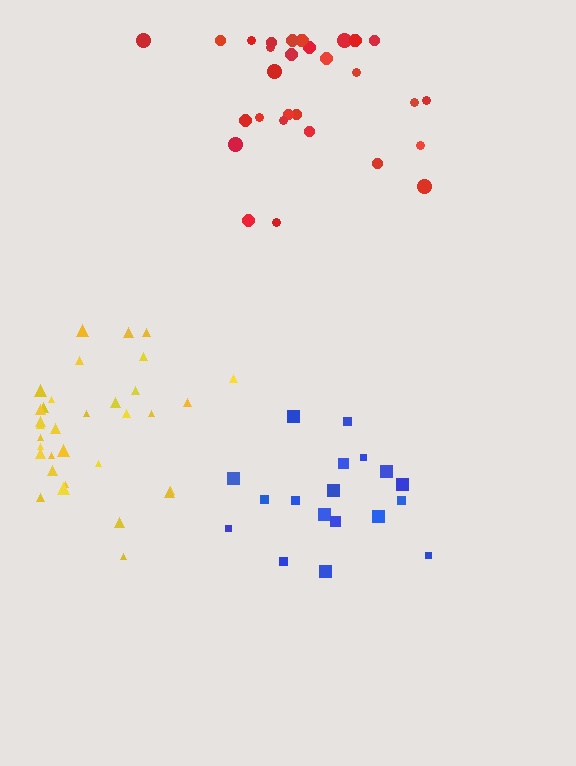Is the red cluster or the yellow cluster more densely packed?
Yellow.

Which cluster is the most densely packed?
Yellow.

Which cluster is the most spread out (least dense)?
Blue.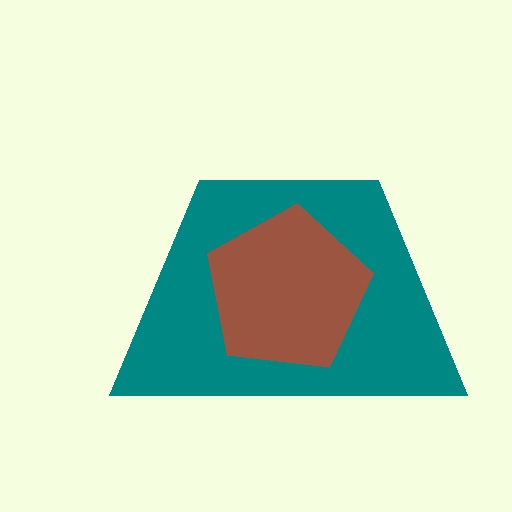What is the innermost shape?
The brown pentagon.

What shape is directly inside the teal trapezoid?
The brown pentagon.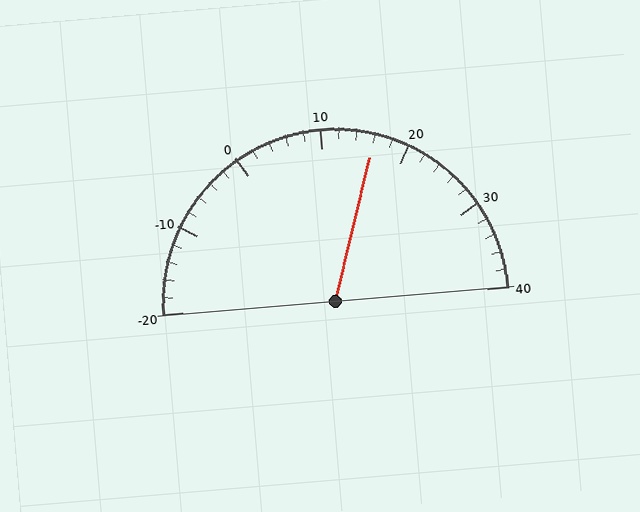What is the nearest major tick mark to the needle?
The nearest major tick mark is 20.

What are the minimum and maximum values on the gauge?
The gauge ranges from -20 to 40.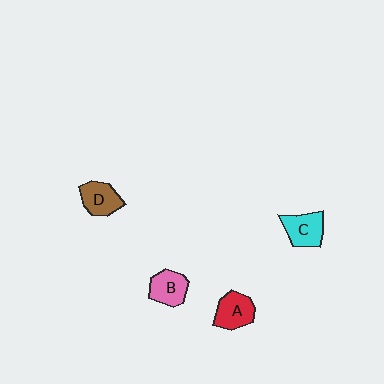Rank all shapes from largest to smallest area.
From largest to smallest: C (cyan), A (red), D (brown), B (pink).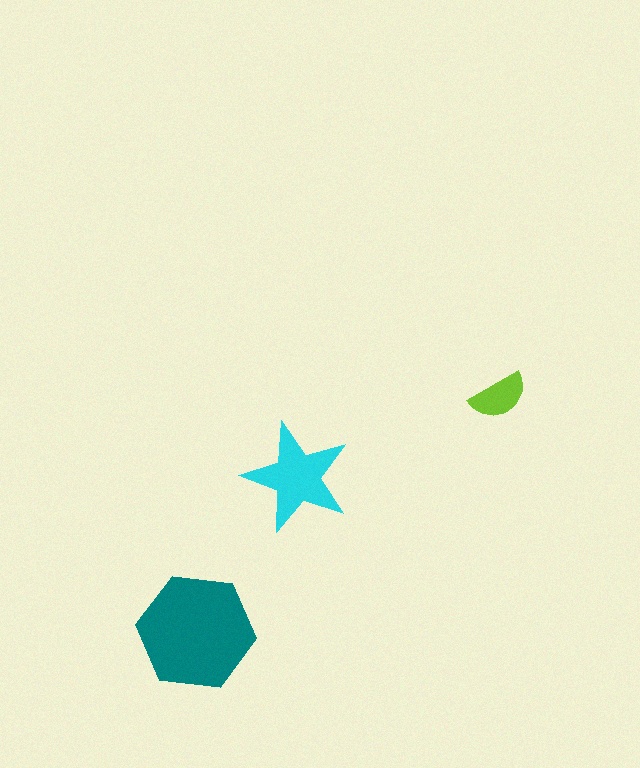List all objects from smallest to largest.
The lime semicircle, the cyan star, the teal hexagon.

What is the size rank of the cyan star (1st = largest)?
2nd.